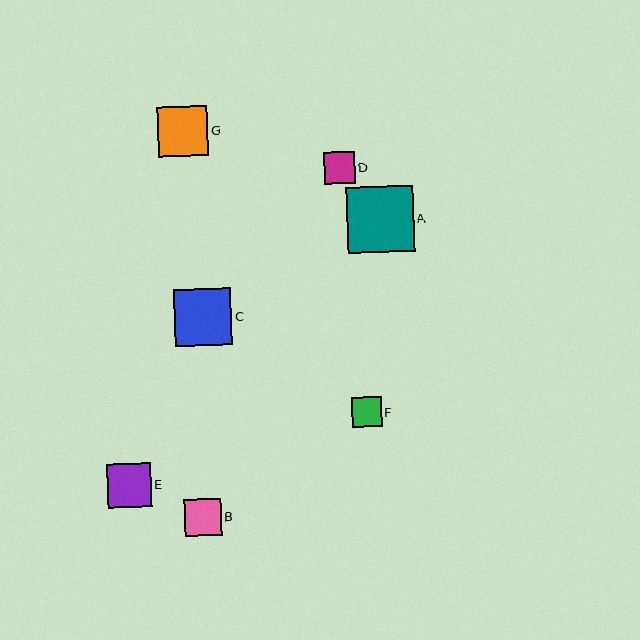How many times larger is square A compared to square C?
Square A is approximately 1.2 times the size of square C.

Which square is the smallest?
Square F is the smallest with a size of approximately 30 pixels.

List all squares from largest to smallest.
From largest to smallest: A, C, G, E, B, D, F.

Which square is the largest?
Square A is the largest with a size of approximately 66 pixels.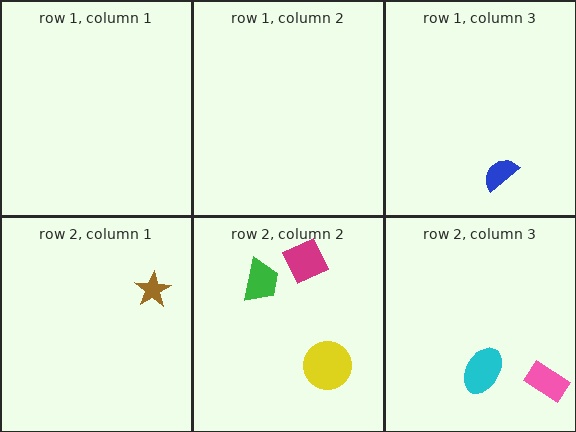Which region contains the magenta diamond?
The row 2, column 2 region.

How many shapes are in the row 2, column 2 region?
3.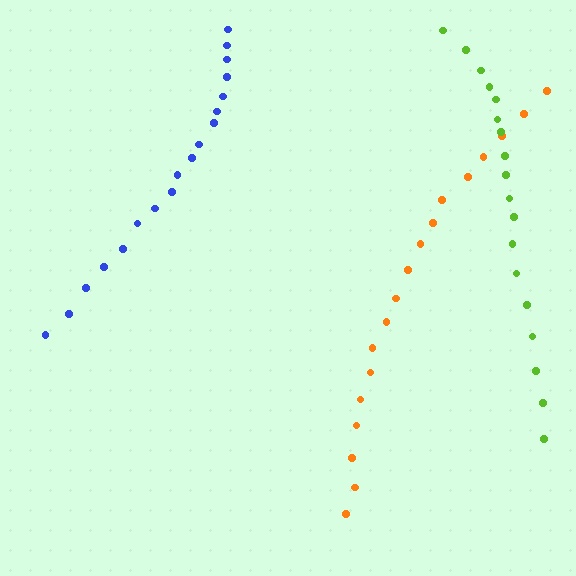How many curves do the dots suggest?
There are 3 distinct paths.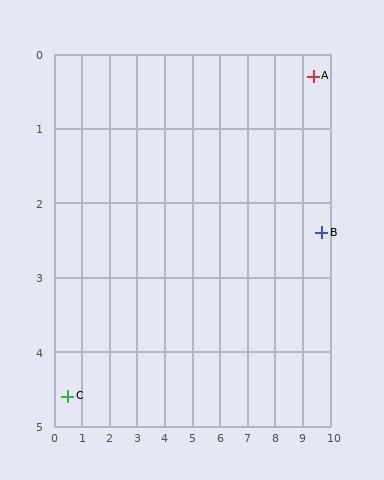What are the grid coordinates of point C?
Point C is at approximately (0.5, 4.6).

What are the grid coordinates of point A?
Point A is at approximately (9.4, 0.3).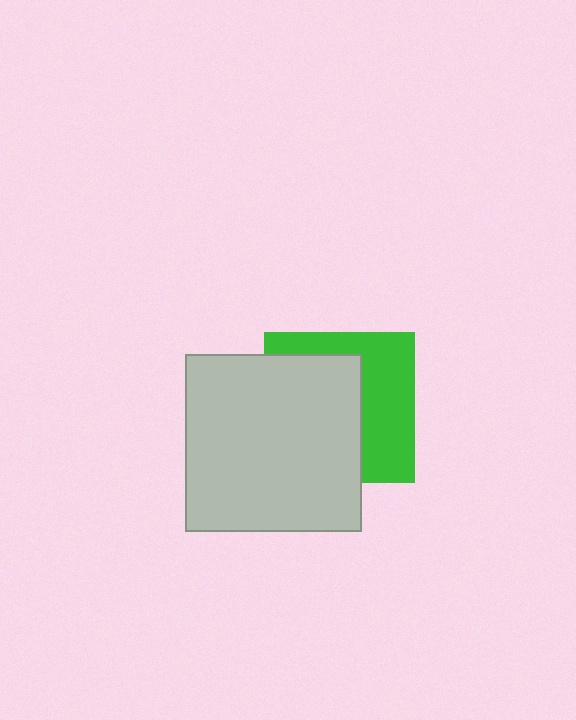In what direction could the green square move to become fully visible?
The green square could move right. That would shift it out from behind the light gray square entirely.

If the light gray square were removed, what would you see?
You would see the complete green square.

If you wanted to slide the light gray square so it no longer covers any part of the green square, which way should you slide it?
Slide it left — that is the most direct way to separate the two shapes.